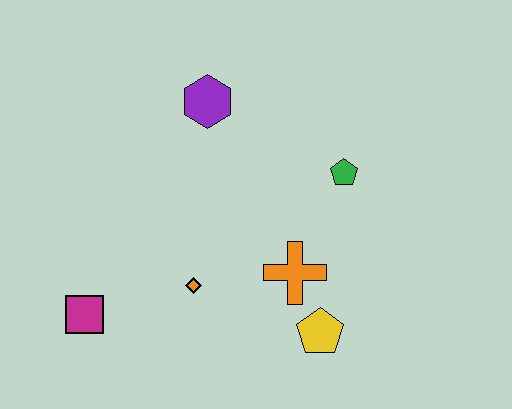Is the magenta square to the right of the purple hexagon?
No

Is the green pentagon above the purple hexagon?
No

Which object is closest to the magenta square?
The orange diamond is closest to the magenta square.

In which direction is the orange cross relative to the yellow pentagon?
The orange cross is above the yellow pentagon.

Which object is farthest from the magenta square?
The green pentagon is farthest from the magenta square.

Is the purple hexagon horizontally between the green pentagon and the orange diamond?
Yes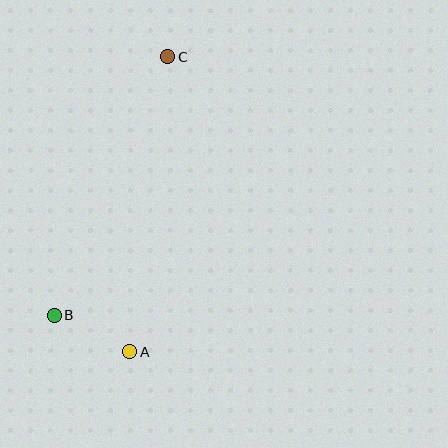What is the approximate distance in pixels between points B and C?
The distance between B and C is approximately 282 pixels.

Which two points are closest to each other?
Points A and B are closest to each other.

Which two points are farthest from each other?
Points A and C are farthest from each other.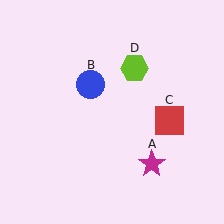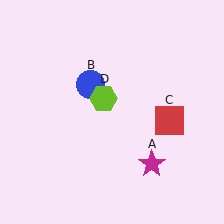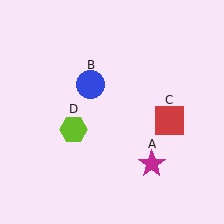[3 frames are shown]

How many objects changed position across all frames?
1 object changed position: lime hexagon (object D).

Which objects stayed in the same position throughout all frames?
Magenta star (object A) and blue circle (object B) and red square (object C) remained stationary.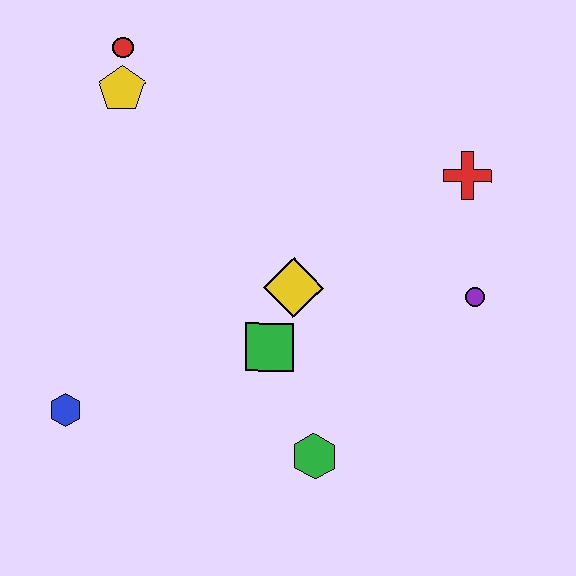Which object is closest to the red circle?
The yellow pentagon is closest to the red circle.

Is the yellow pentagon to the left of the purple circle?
Yes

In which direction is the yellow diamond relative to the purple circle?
The yellow diamond is to the left of the purple circle.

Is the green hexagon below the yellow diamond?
Yes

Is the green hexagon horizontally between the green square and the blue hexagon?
No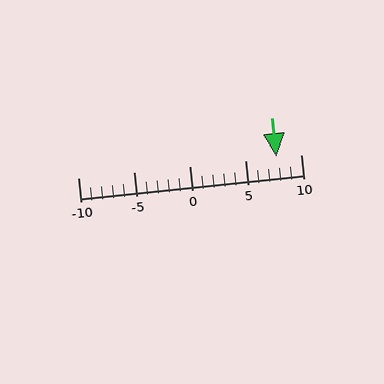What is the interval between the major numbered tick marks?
The major tick marks are spaced 5 units apart.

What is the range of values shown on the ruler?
The ruler shows values from -10 to 10.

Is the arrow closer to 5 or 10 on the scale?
The arrow is closer to 10.